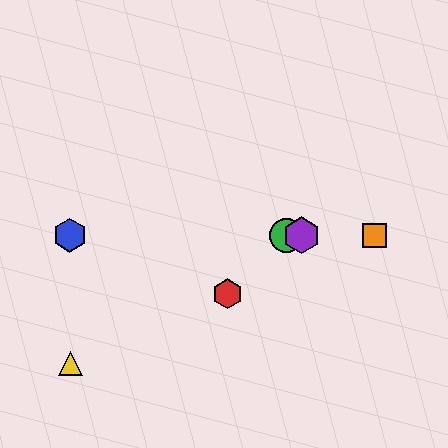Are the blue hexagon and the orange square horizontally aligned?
Yes, both are at y≈235.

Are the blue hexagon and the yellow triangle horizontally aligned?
No, the blue hexagon is at y≈235 and the yellow triangle is at y≈363.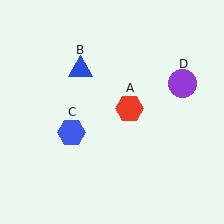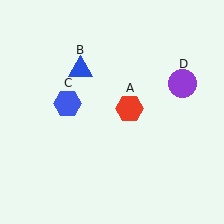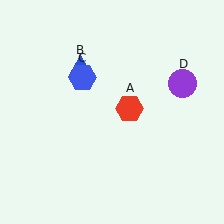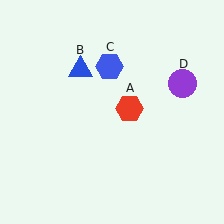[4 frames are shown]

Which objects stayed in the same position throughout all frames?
Red hexagon (object A) and blue triangle (object B) and purple circle (object D) remained stationary.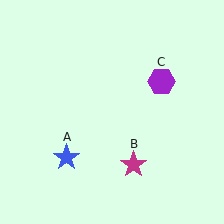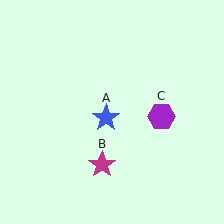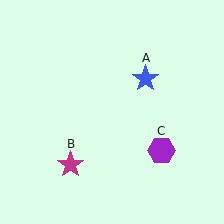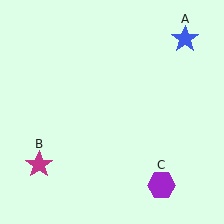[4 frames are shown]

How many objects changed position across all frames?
3 objects changed position: blue star (object A), magenta star (object B), purple hexagon (object C).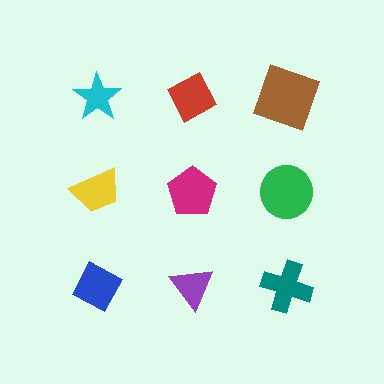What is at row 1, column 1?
A cyan star.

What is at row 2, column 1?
A yellow trapezoid.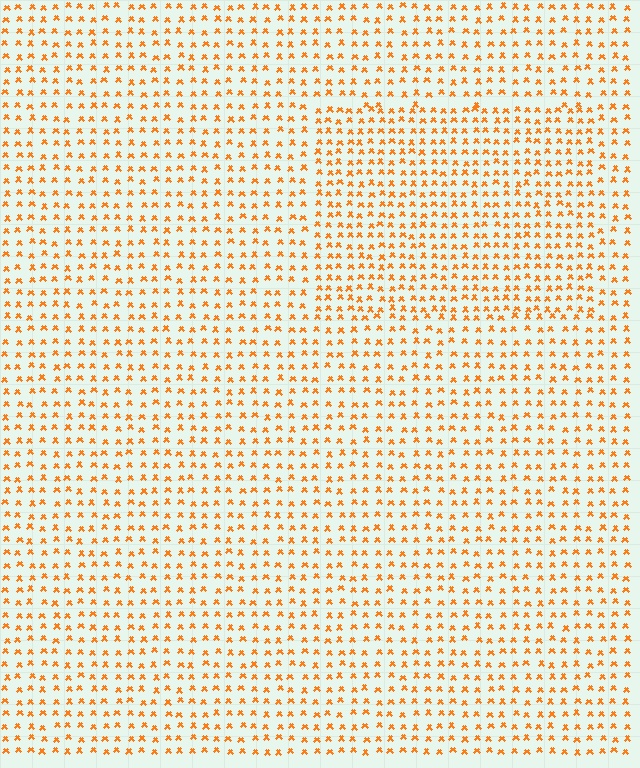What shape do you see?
I see a rectangle.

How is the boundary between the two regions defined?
The boundary is defined by a change in element density (approximately 1.4x ratio). All elements are the same color, size, and shape.